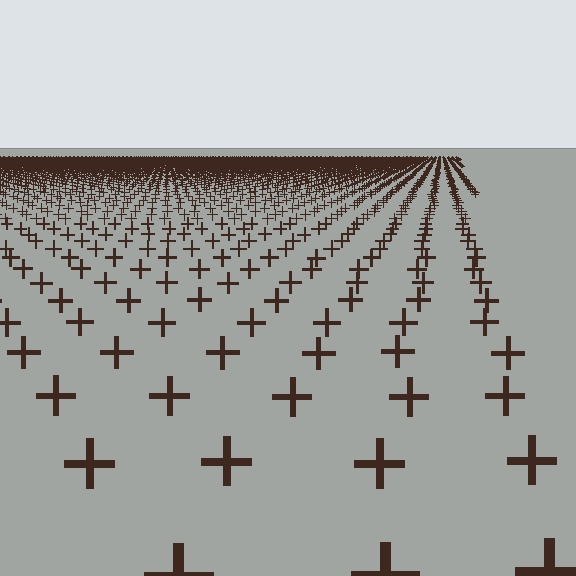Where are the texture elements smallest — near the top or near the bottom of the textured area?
Near the top.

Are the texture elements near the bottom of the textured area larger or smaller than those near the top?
Larger. Near the bottom, elements are closer to the viewer and appear at a bigger on-screen size.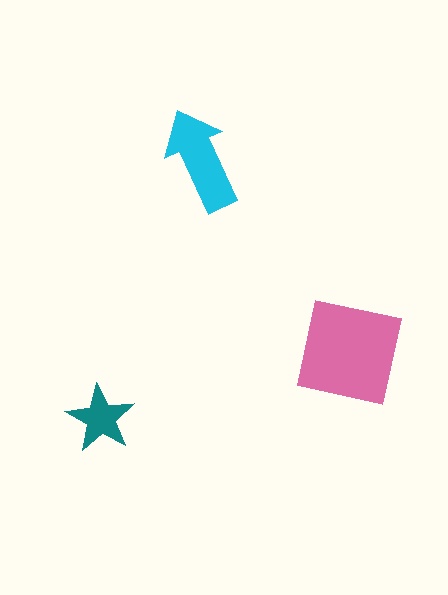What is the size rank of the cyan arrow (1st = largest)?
2nd.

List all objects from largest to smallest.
The pink square, the cyan arrow, the teal star.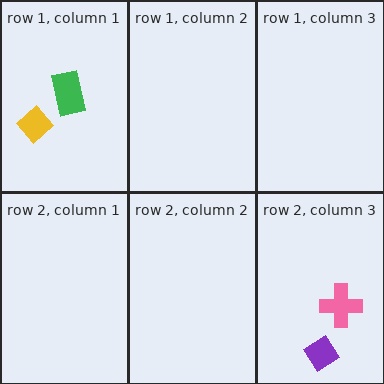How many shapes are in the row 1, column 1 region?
2.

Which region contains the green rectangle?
The row 1, column 1 region.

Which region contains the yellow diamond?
The row 1, column 1 region.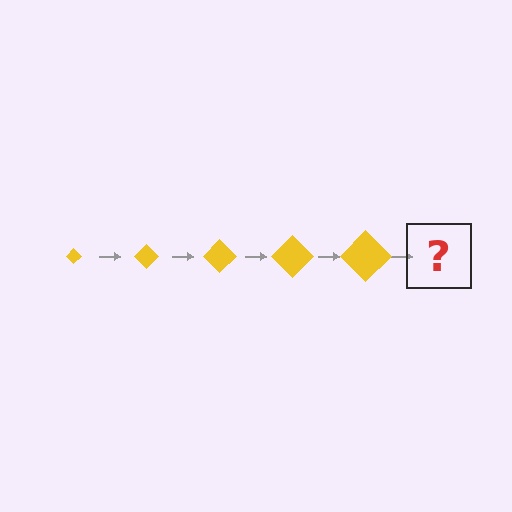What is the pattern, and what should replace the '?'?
The pattern is that the diamond gets progressively larger each step. The '?' should be a yellow diamond, larger than the previous one.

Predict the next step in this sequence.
The next step is a yellow diamond, larger than the previous one.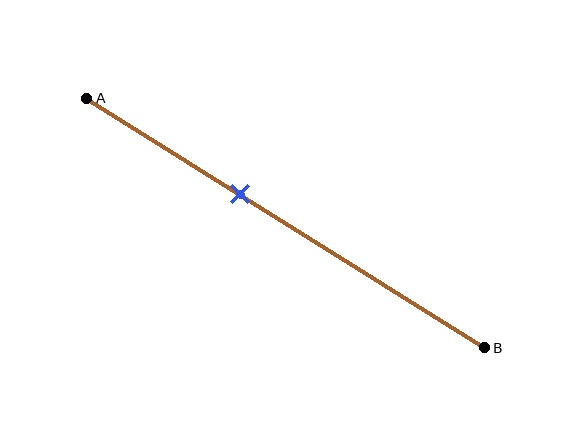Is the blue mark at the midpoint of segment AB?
No, the mark is at about 40% from A, not at the 50% midpoint.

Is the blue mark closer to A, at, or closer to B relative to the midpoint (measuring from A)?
The blue mark is closer to point A than the midpoint of segment AB.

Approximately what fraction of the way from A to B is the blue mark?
The blue mark is approximately 40% of the way from A to B.